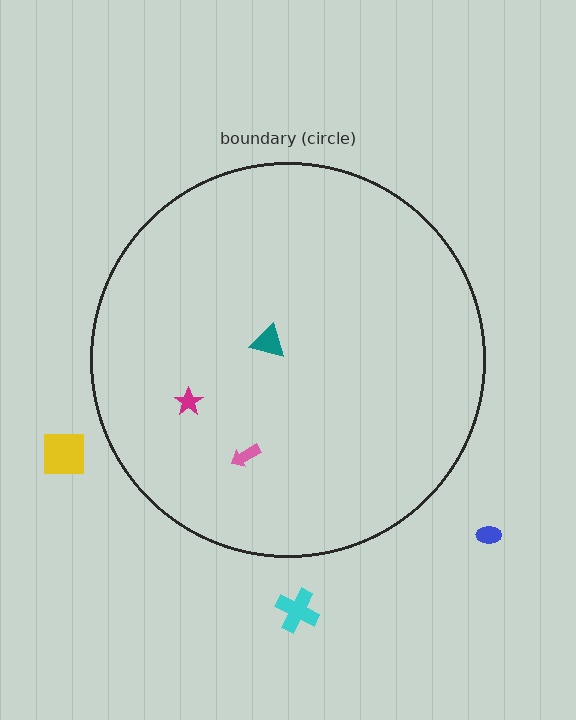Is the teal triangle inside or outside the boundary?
Inside.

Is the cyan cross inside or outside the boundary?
Outside.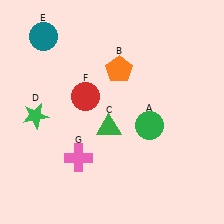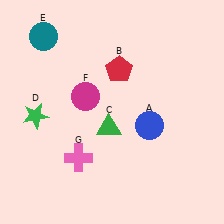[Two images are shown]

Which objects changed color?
A changed from green to blue. B changed from orange to red. F changed from red to magenta.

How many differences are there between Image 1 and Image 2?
There are 3 differences between the two images.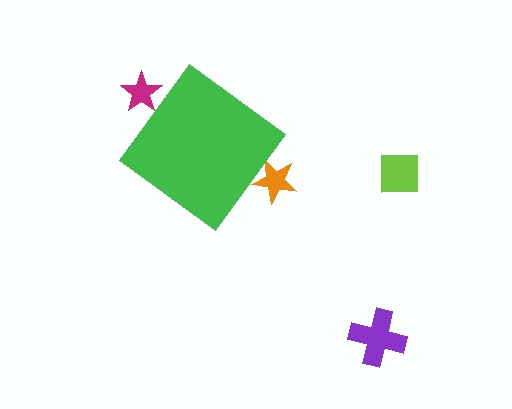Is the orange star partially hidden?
Yes, the orange star is partially hidden behind the green diamond.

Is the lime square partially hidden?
No, the lime square is fully visible.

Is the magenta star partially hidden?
Yes, the magenta star is partially hidden behind the green diamond.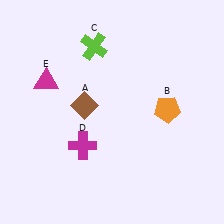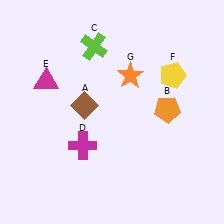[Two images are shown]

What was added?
A yellow pentagon (F), an orange star (G) were added in Image 2.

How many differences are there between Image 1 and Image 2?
There are 2 differences between the two images.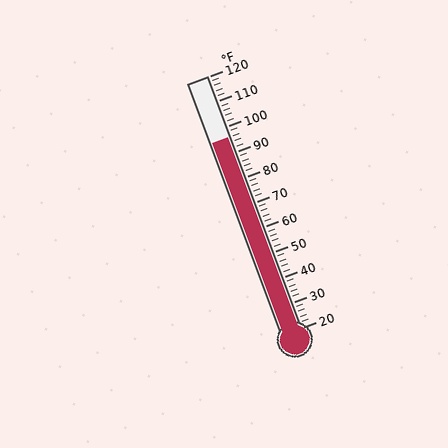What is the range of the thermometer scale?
The thermometer scale ranges from 20°F to 120°F.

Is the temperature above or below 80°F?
The temperature is above 80°F.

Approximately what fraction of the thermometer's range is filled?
The thermometer is filled to approximately 75% of its range.